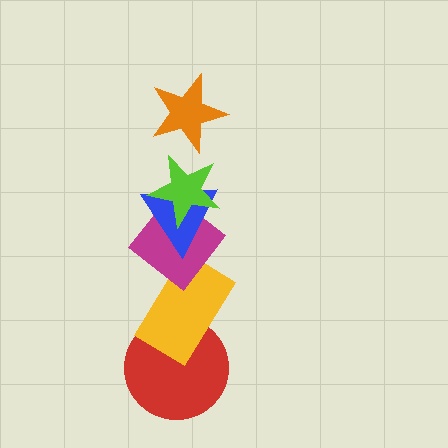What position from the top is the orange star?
The orange star is 1st from the top.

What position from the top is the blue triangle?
The blue triangle is 3rd from the top.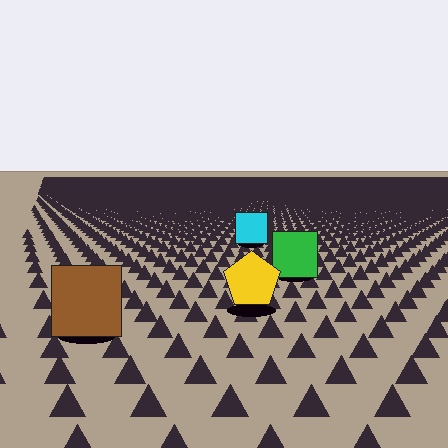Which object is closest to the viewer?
The brown square is closest. The texture marks near it are larger and more spread out.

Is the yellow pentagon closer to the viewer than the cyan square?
Yes. The yellow pentagon is closer — you can tell from the texture gradient: the ground texture is coarser near it.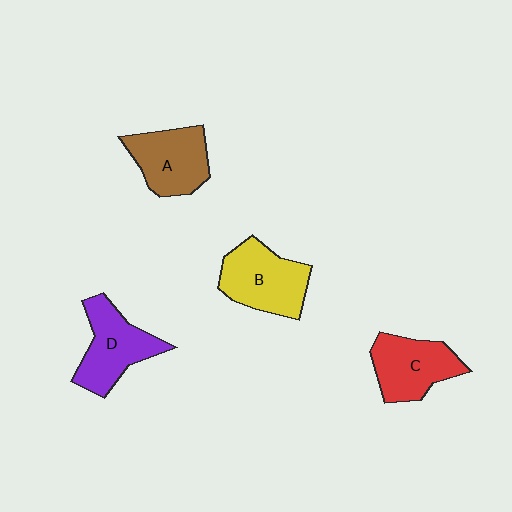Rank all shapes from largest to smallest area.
From largest to smallest: B (yellow), D (purple), A (brown), C (red).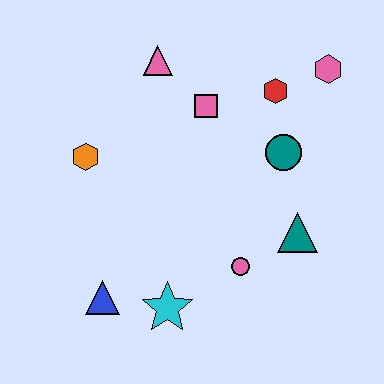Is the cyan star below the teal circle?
Yes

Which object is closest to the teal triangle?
The pink circle is closest to the teal triangle.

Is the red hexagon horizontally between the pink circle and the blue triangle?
No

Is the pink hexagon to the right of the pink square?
Yes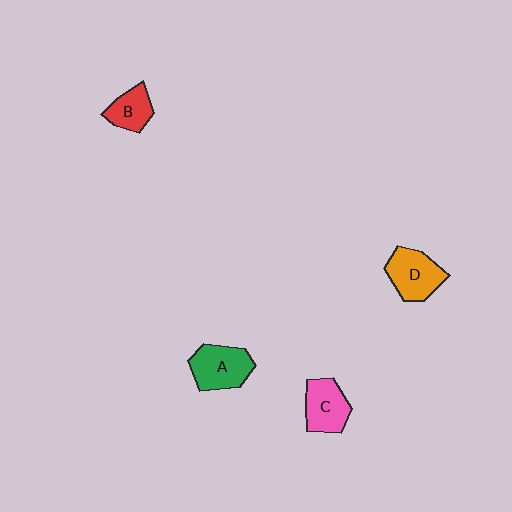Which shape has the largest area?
Shape A (green).